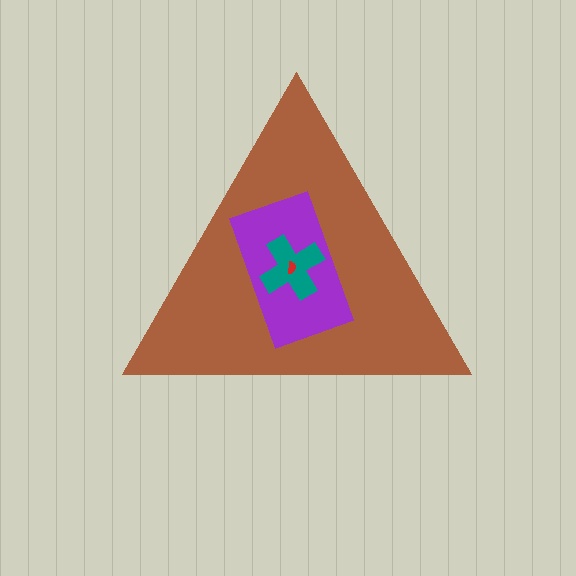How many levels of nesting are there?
4.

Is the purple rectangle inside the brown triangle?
Yes.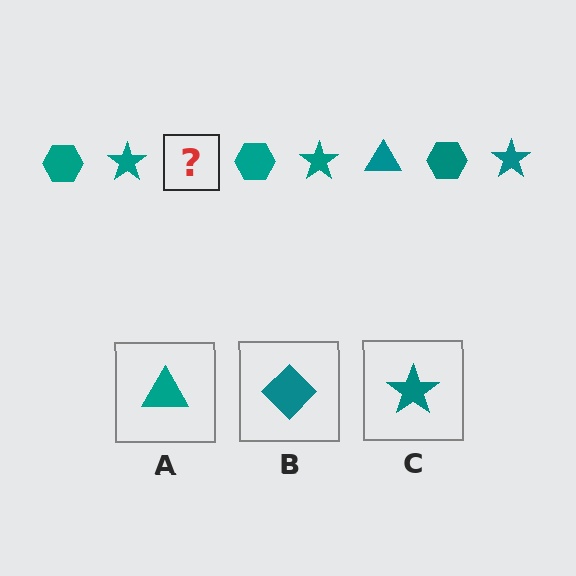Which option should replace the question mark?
Option A.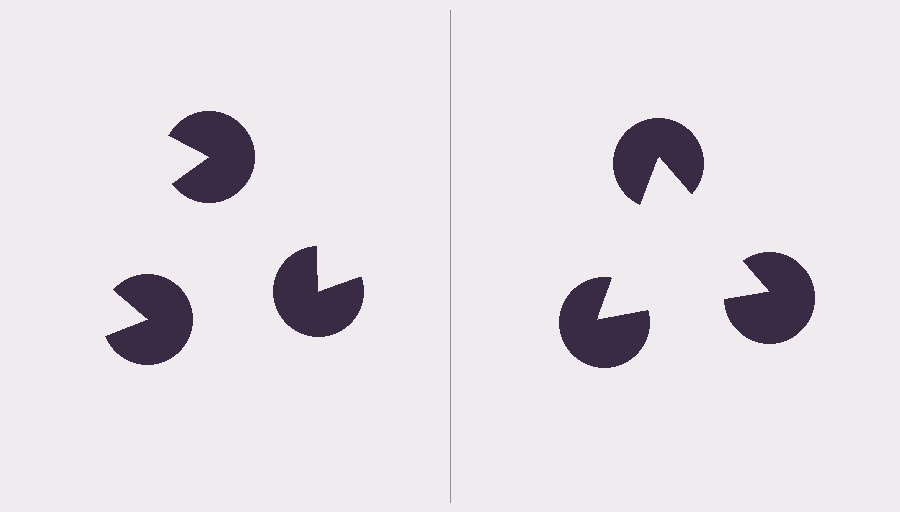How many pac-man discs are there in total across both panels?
6 — 3 on each side.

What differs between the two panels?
The pac-man discs are positioned identically on both sides; only the wedge orientations differ. On the right they align to a triangle; on the left they are misaligned.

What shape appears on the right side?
An illusory triangle.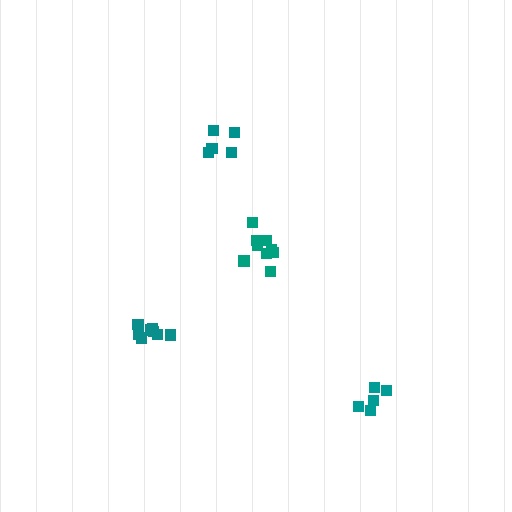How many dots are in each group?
Group 1: 9 dots, Group 2: 5 dots, Group 3: 5 dots, Group 4: 9 dots (28 total).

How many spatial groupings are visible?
There are 4 spatial groupings.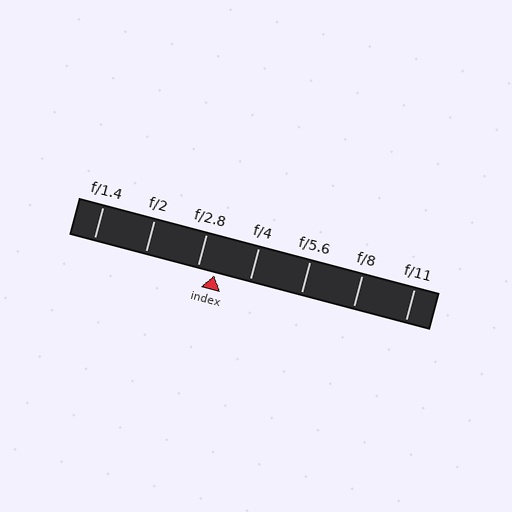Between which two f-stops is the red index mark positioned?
The index mark is between f/2.8 and f/4.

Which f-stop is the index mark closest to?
The index mark is closest to f/2.8.